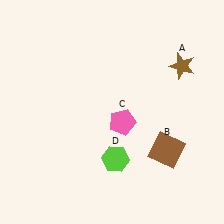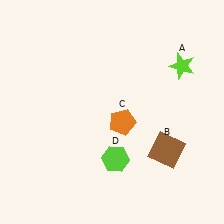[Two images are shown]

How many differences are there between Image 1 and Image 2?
There are 2 differences between the two images.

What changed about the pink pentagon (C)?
In Image 1, C is pink. In Image 2, it changed to orange.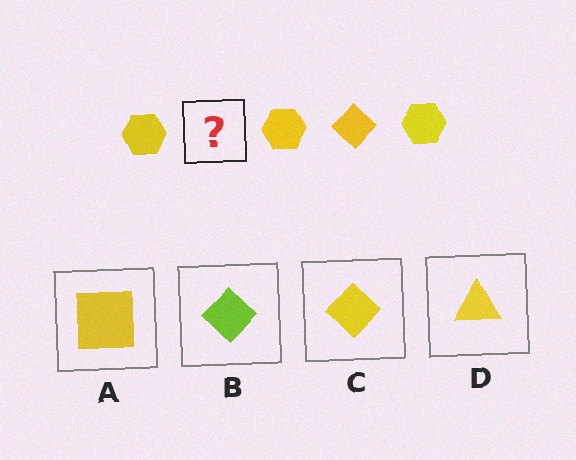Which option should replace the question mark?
Option C.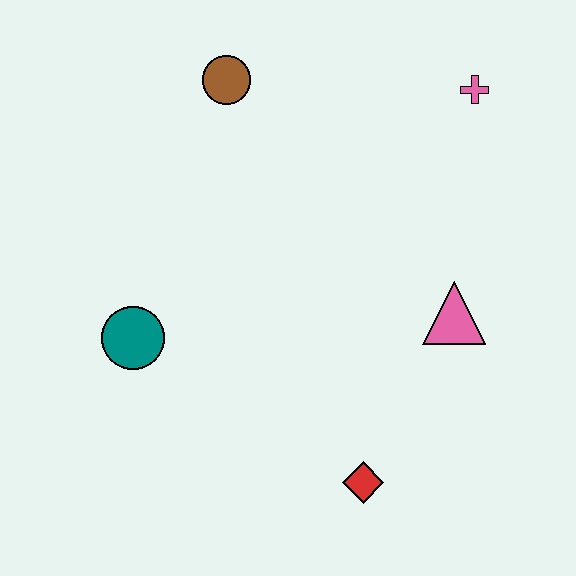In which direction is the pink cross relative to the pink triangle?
The pink cross is above the pink triangle.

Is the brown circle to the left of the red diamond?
Yes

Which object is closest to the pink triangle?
The red diamond is closest to the pink triangle.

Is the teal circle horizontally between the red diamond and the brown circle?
No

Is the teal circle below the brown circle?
Yes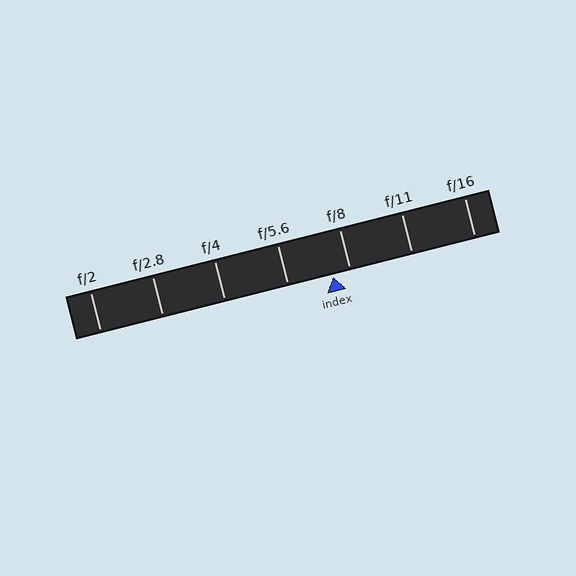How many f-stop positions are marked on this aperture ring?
There are 7 f-stop positions marked.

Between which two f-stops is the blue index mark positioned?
The index mark is between f/5.6 and f/8.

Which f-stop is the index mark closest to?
The index mark is closest to f/8.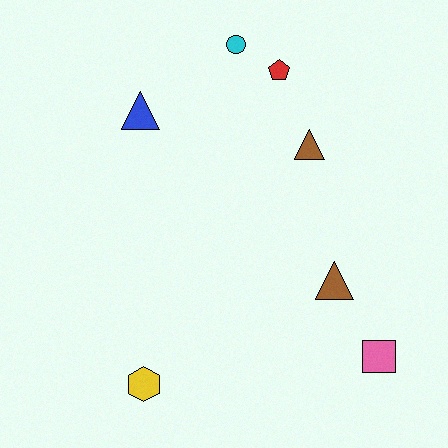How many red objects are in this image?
There is 1 red object.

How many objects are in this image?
There are 7 objects.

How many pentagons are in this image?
There is 1 pentagon.